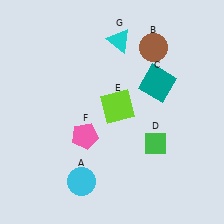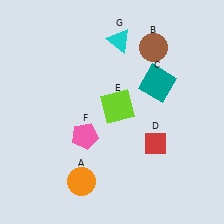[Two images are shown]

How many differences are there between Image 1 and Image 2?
There are 2 differences between the two images.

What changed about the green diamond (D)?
In Image 1, D is green. In Image 2, it changed to red.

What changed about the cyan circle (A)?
In Image 1, A is cyan. In Image 2, it changed to orange.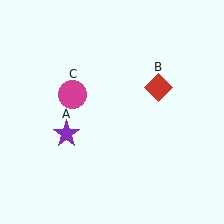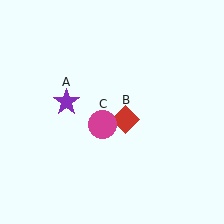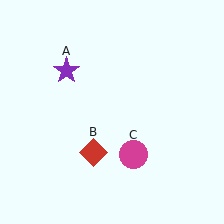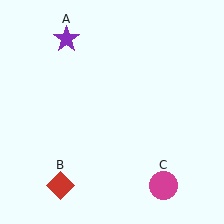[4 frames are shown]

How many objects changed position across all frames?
3 objects changed position: purple star (object A), red diamond (object B), magenta circle (object C).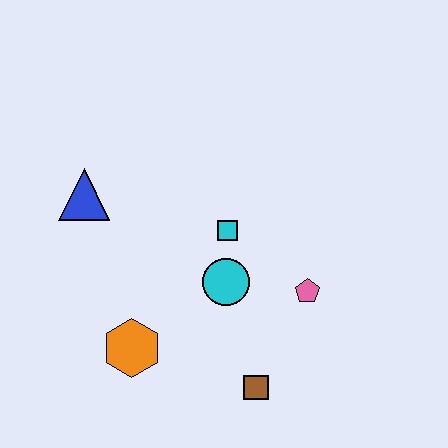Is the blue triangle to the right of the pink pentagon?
No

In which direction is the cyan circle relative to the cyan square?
The cyan circle is below the cyan square.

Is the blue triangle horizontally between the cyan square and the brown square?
No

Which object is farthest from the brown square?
The blue triangle is farthest from the brown square.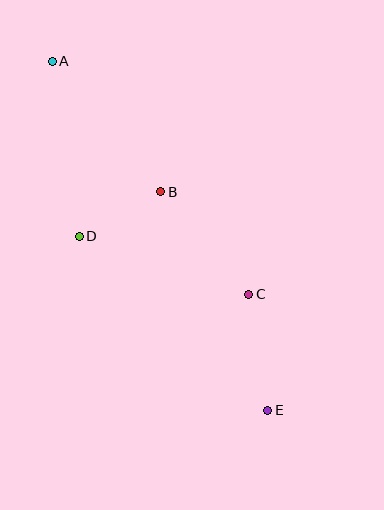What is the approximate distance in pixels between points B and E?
The distance between B and E is approximately 243 pixels.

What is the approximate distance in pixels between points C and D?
The distance between C and D is approximately 179 pixels.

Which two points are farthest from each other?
Points A and E are farthest from each other.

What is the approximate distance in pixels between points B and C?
The distance between B and C is approximately 135 pixels.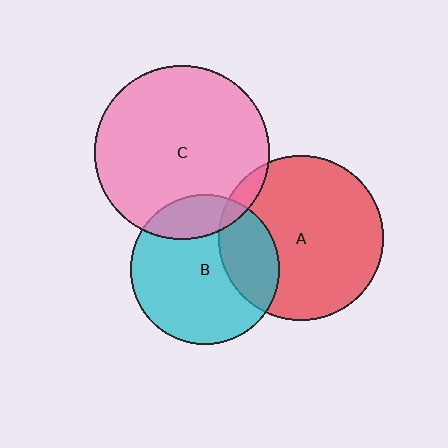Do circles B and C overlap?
Yes.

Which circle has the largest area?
Circle C (pink).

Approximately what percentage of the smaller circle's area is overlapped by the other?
Approximately 20%.